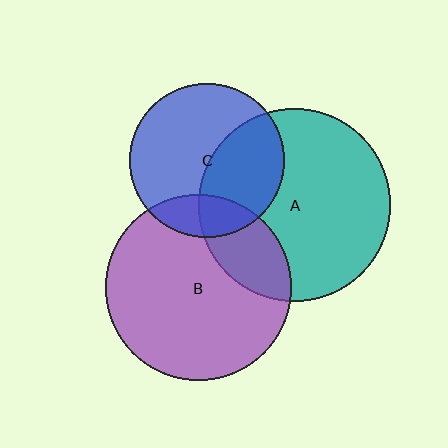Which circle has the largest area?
Circle A (teal).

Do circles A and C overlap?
Yes.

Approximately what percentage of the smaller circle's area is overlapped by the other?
Approximately 40%.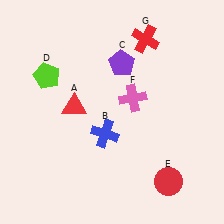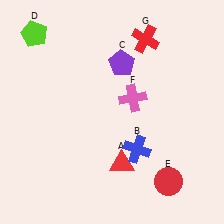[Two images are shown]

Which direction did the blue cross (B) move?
The blue cross (B) moved right.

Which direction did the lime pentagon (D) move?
The lime pentagon (D) moved up.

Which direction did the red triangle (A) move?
The red triangle (A) moved down.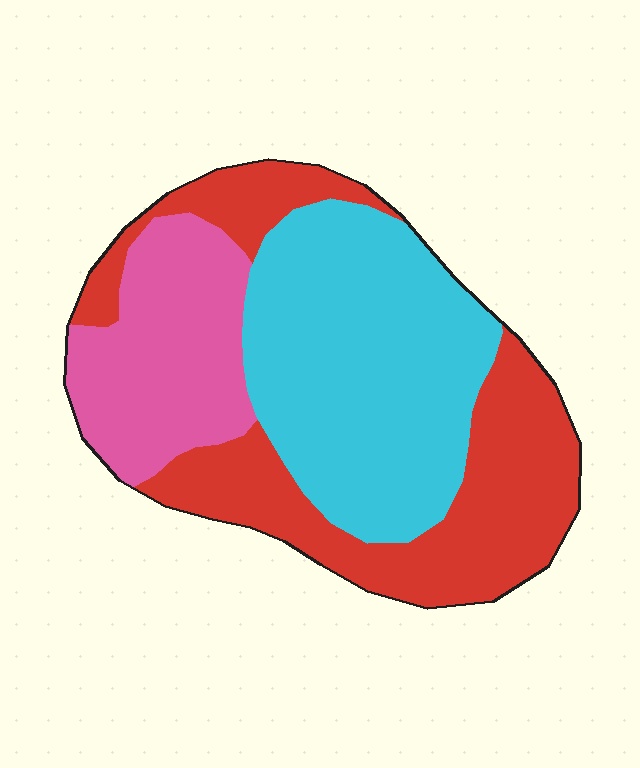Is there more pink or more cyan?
Cyan.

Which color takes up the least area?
Pink, at roughly 25%.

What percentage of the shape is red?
Red covers around 35% of the shape.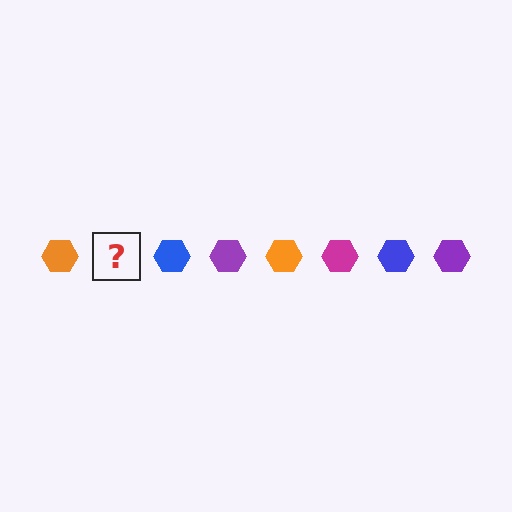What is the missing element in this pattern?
The missing element is a magenta hexagon.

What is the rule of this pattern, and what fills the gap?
The rule is that the pattern cycles through orange, magenta, blue, purple hexagons. The gap should be filled with a magenta hexagon.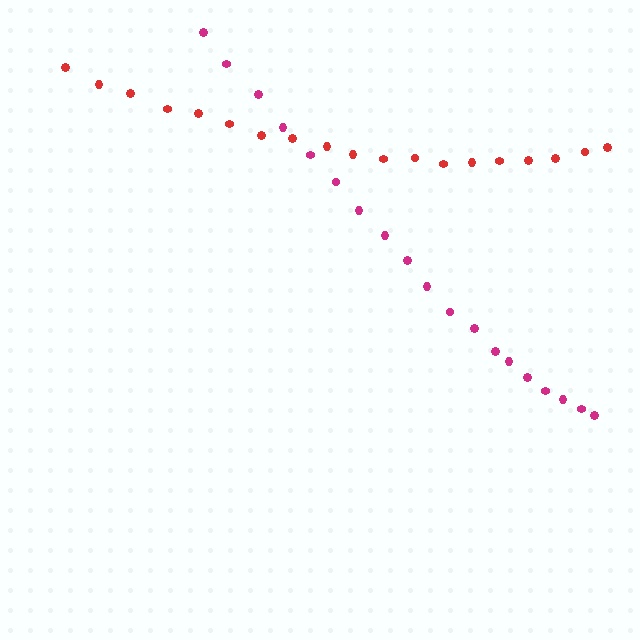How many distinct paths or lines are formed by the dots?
There are 2 distinct paths.